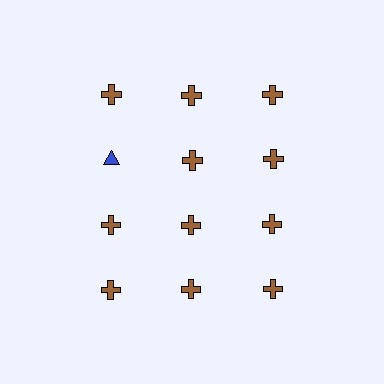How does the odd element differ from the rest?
It differs in both color (blue instead of brown) and shape (triangle instead of cross).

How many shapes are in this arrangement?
There are 12 shapes arranged in a grid pattern.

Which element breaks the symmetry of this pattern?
The blue triangle in the second row, leftmost column breaks the symmetry. All other shapes are brown crosses.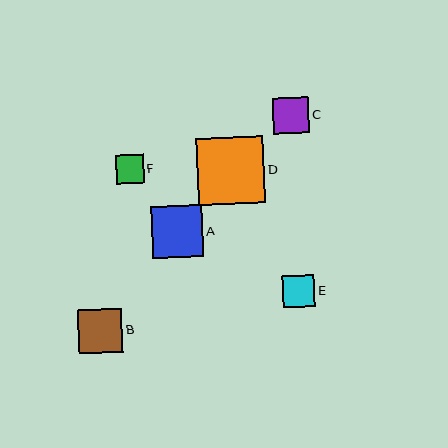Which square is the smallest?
Square F is the smallest with a size of approximately 28 pixels.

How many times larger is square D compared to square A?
Square D is approximately 1.3 times the size of square A.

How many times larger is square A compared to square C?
Square A is approximately 1.4 times the size of square C.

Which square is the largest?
Square D is the largest with a size of approximately 67 pixels.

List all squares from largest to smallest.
From largest to smallest: D, A, B, C, E, F.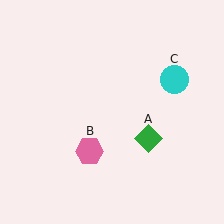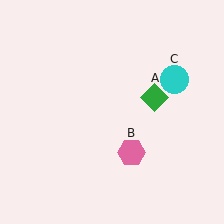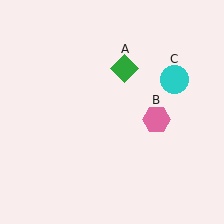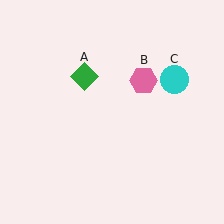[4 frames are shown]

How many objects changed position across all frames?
2 objects changed position: green diamond (object A), pink hexagon (object B).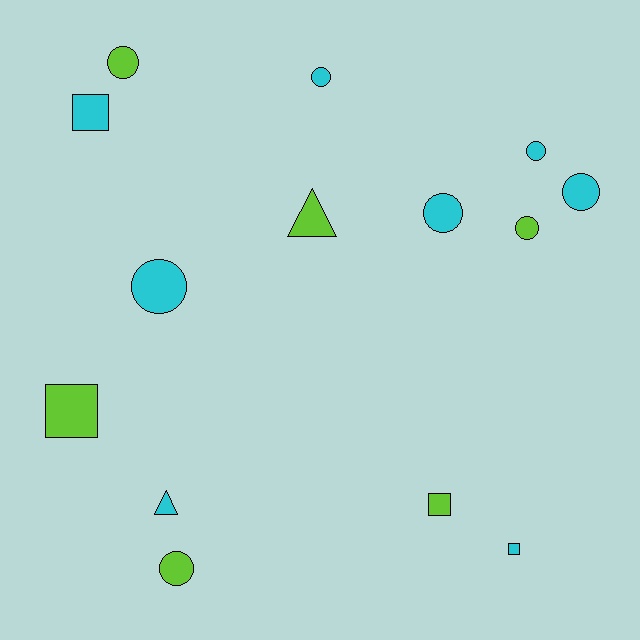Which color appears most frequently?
Cyan, with 8 objects.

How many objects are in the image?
There are 14 objects.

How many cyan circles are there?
There are 5 cyan circles.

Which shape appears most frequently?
Circle, with 8 objects.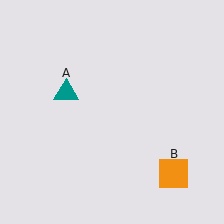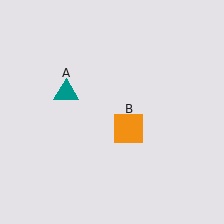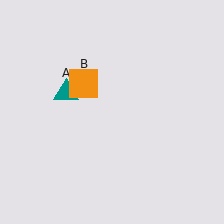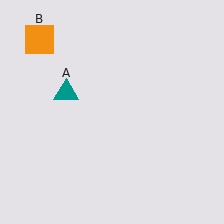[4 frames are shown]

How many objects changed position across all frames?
1 object changed position: orange square (object B).